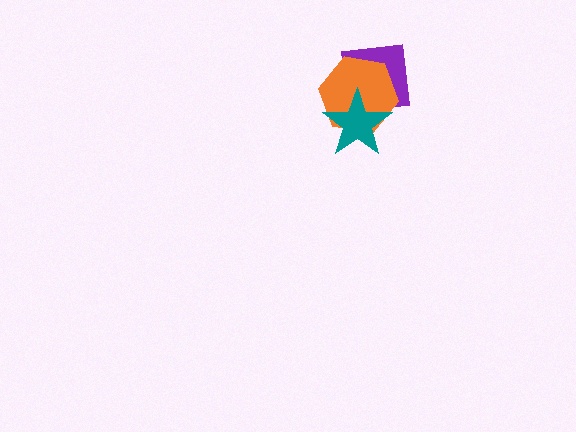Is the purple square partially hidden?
Yes, it is partially covered by another shape.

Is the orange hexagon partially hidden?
Yes, it is partially covered by another shape.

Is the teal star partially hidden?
No, no other shape covers it.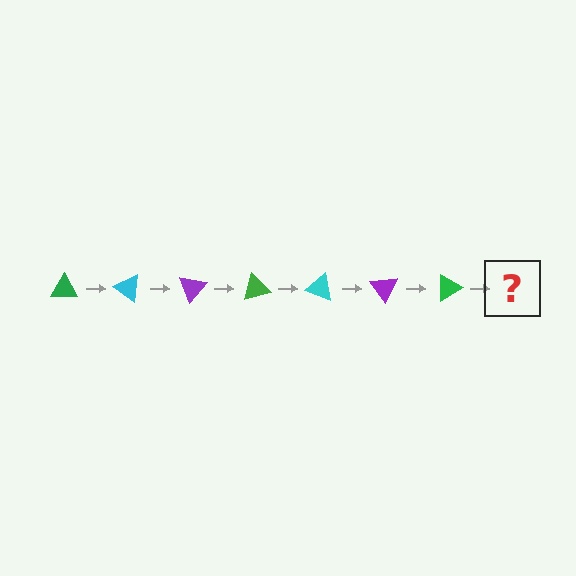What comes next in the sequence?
The next element should be a cyan triangle, rotated 245 degrees from the start.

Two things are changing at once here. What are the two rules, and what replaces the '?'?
The two rules are that it rotates 35 degrees each step and the color cycles through green, cyan, and purple. The '?' should be a cyan triangle, rotated 245 degrees from the start.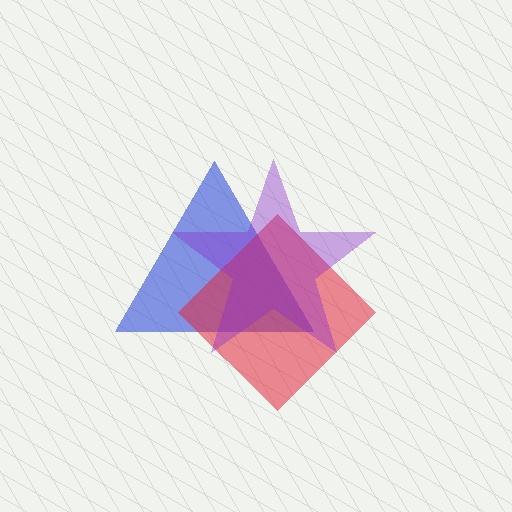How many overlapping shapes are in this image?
There are 3 overlapping shapes in the image.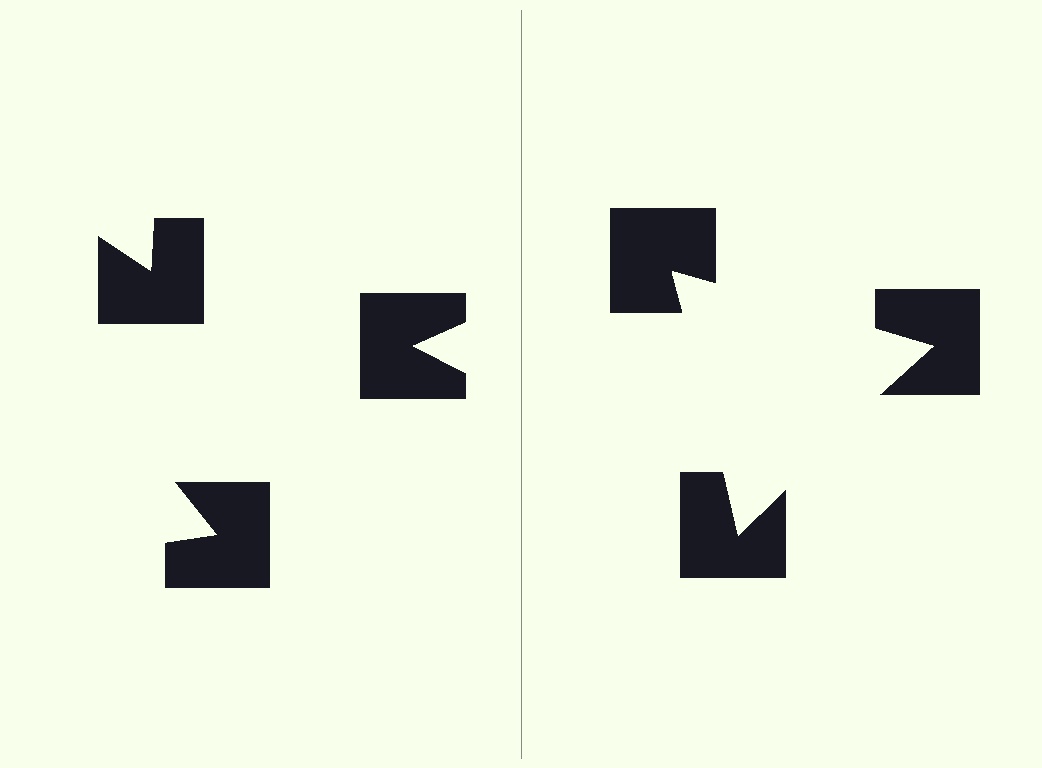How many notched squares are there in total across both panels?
6 — 3 on each side.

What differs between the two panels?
The notched squares are positioned identically on both sides; only the wedge orientations differ. On the right they align to a triangle; on the left they are misaligned.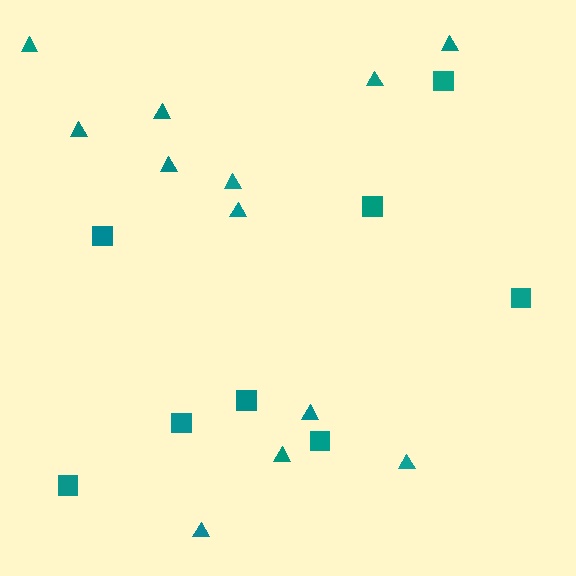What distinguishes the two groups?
There are 2 groups: one group of squares (8) and one group of triangles (12).